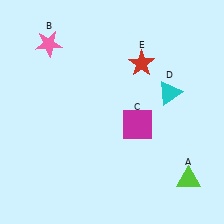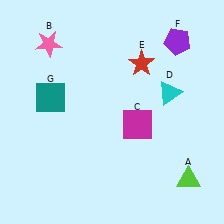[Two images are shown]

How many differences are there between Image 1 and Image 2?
There are 2 differences between the two images.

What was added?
A purple pentagon (F), a teal square (G) were added in Image 2.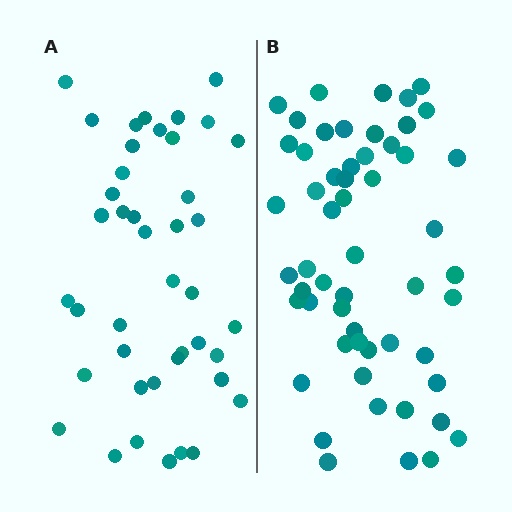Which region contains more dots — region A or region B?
Region B (the right region) has more dots.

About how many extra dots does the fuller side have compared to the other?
Region B has approximately 15 more dots than region A.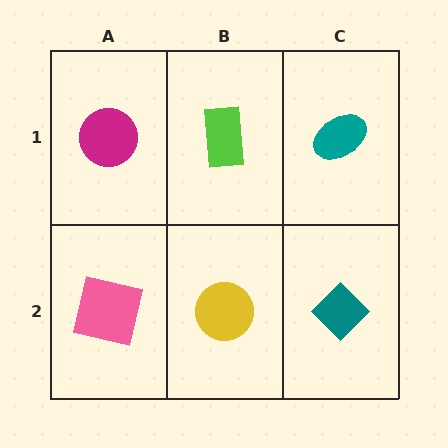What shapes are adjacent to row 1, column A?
A pink square (row 2, column A), a lime rectangle (row 1, column B).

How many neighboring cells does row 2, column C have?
2.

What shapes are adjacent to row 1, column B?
A yellow circle (row 2, column B), a magenta circle (row 1, column A), a teal ellipse (row 1, column C).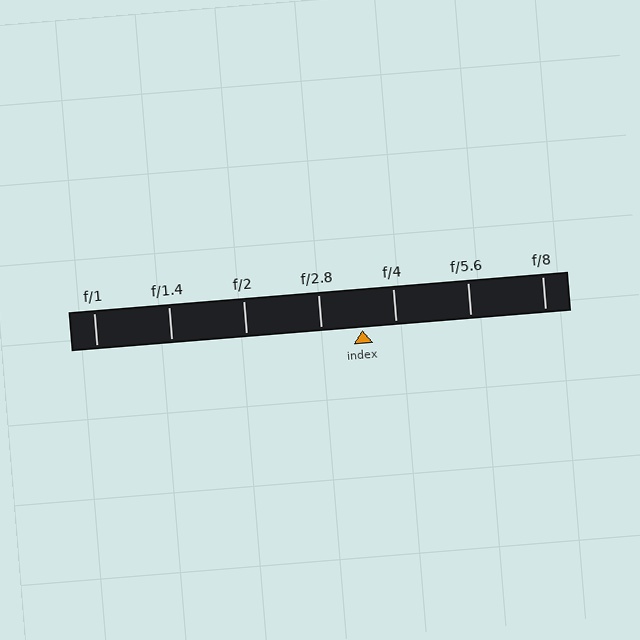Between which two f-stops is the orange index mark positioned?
The index mark is between f/2.8 and f/4.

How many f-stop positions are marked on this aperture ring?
There are 7 f-stop positions marked.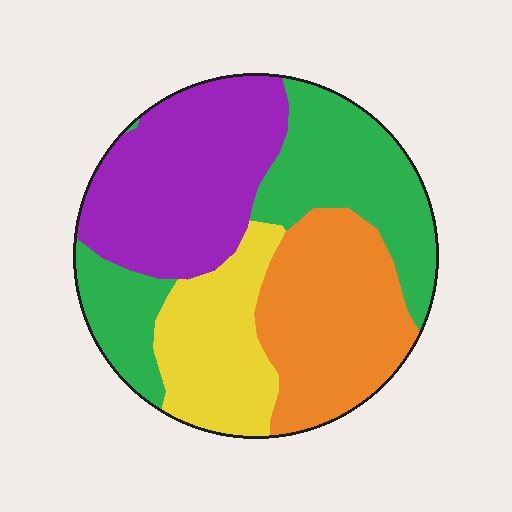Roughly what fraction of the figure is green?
Green covers roughly 30% of the figure.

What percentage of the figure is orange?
Orange covers around 25% of the figure.